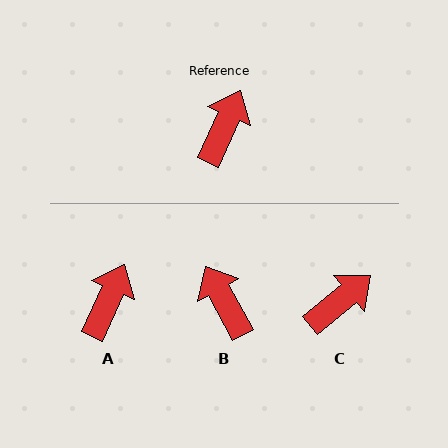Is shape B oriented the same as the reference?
No, it is off by about 53 degrees.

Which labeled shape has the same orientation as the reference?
A.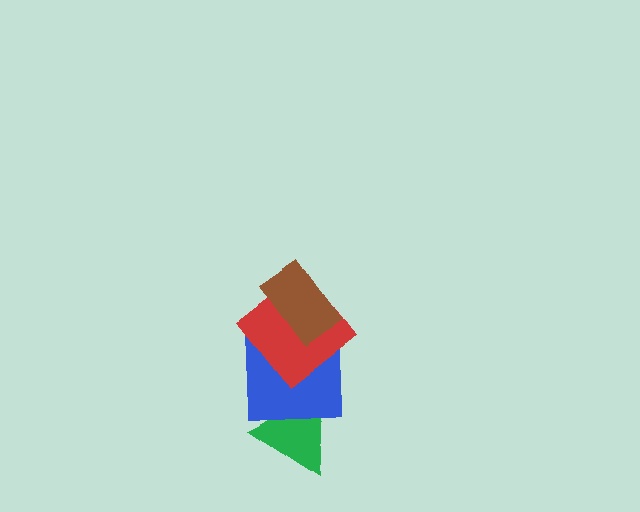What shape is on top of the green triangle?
The blue square is on top of the green triangle.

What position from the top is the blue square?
The blue square is 3rd from the top.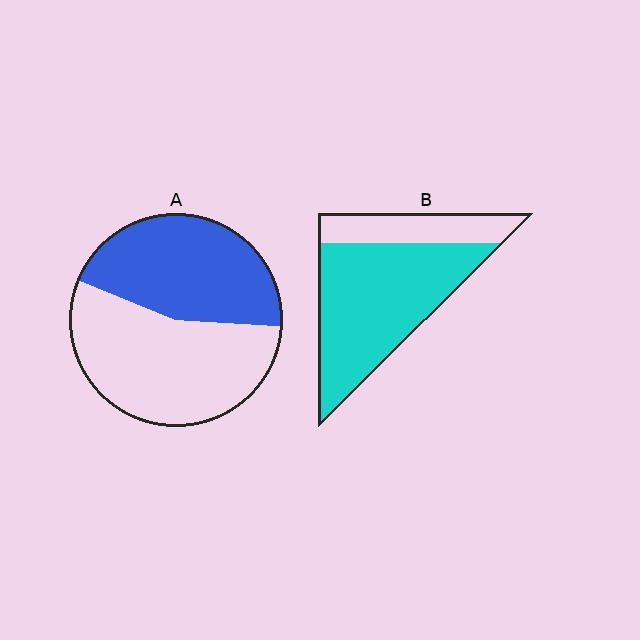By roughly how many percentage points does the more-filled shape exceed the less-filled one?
By roughly 30 percentage points (B over A).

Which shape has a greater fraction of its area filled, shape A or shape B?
Shape B.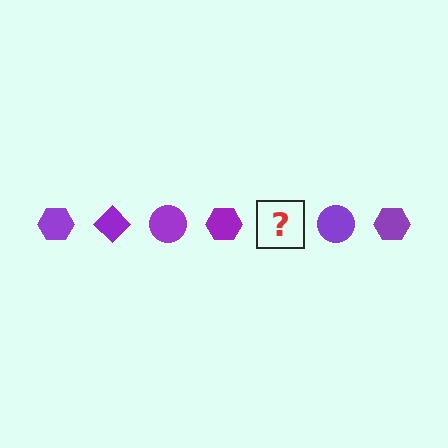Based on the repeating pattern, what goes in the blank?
The blank should be a purple diamond.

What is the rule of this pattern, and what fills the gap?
The rule is that the pattern cycles through hexagon, diamond, circle shapes in purple. The gap should be filled with a purple diamond.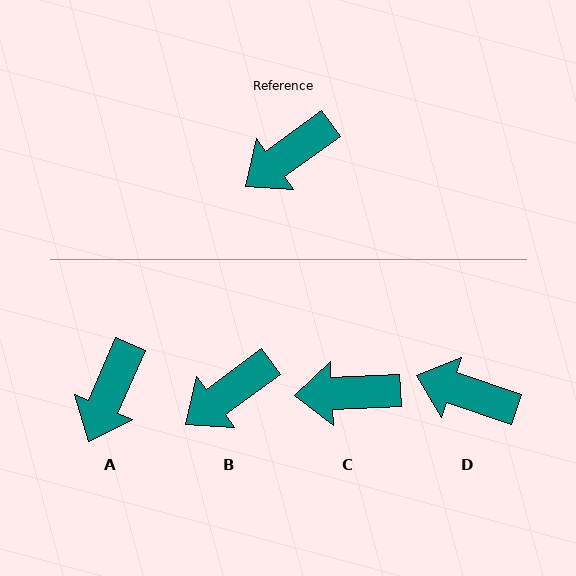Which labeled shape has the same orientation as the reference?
B.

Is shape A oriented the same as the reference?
No, it is off by about 30 degrees.